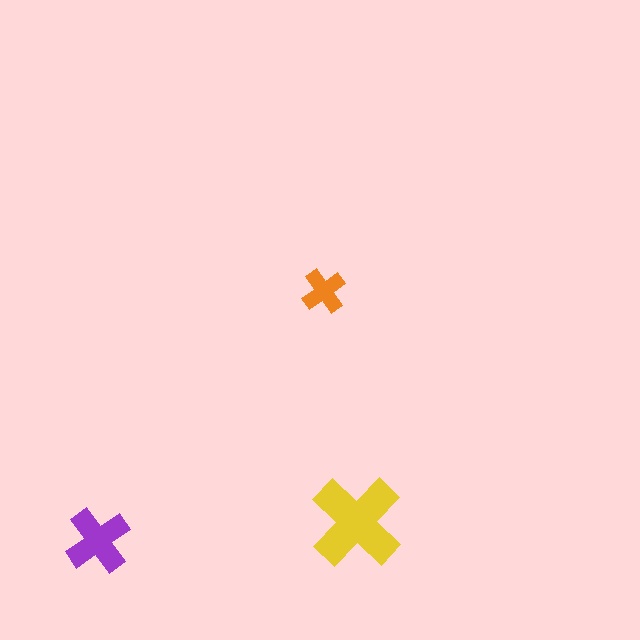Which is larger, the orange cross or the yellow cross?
The yellow one.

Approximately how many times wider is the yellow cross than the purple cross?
About 1.5 times wider.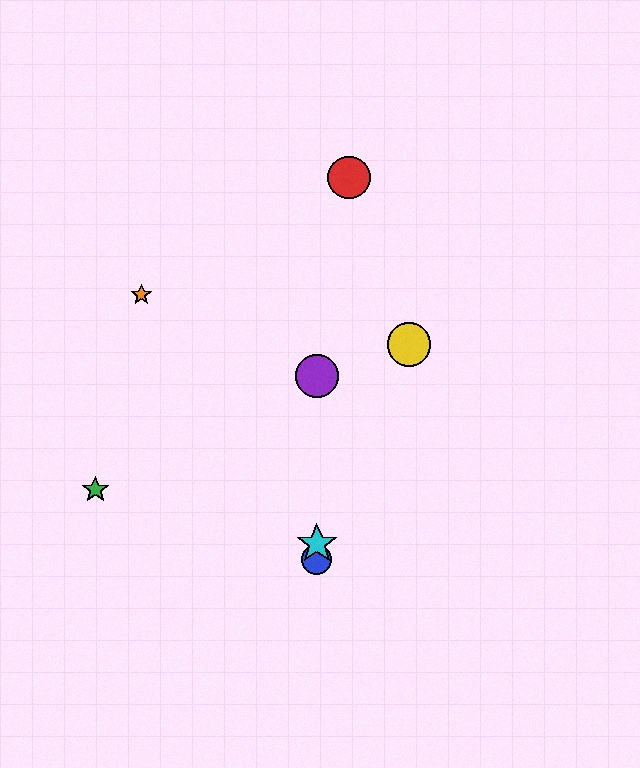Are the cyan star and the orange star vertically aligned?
No, the cyan star is at x≈317 and the orange star is at x≈141.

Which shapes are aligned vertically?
The blue circle, the purple circle, the cyan star are aligned vertically.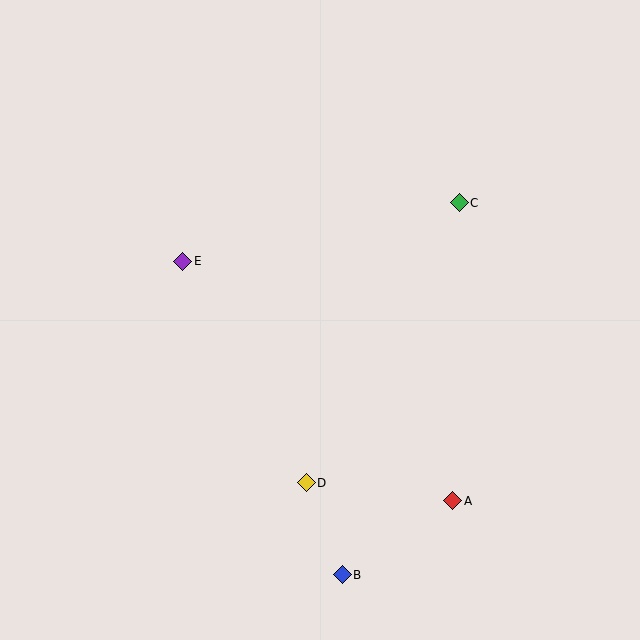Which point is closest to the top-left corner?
Point E is closest to the top-left corner.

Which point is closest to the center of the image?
Point E at (183, 261) is closest to the center.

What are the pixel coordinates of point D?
Point D is at (306, 483).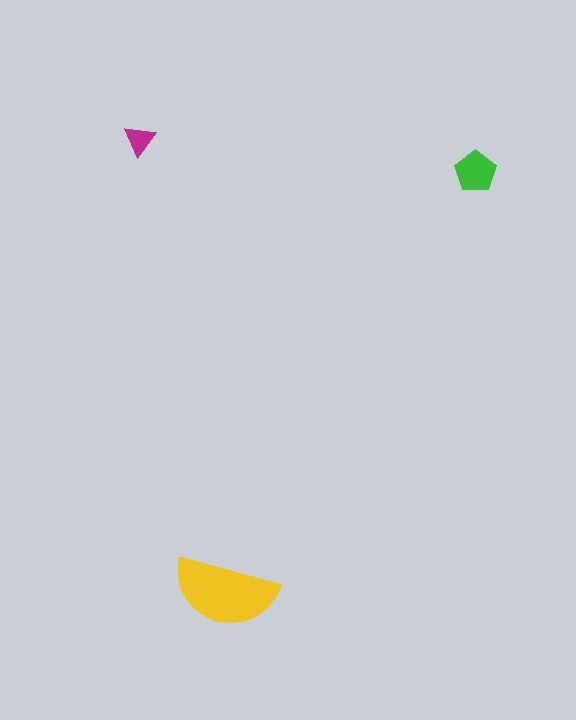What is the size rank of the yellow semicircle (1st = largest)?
1st.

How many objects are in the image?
There are 3 objects in the image.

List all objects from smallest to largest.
The magenta triangle, the green pentagon, the yellow semicircle.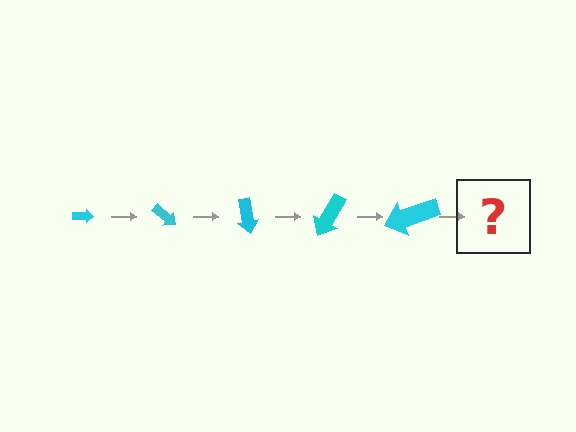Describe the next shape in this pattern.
It should be an arrow, larger than the previous one and rotated 200 degrees from the start.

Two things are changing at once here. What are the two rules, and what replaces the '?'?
The two rules are that the arrow grows larger each step and it rotates 40 degrees each step. The '?' should be an arrow, larger than the previous one and rotated 200 degrees from the start.